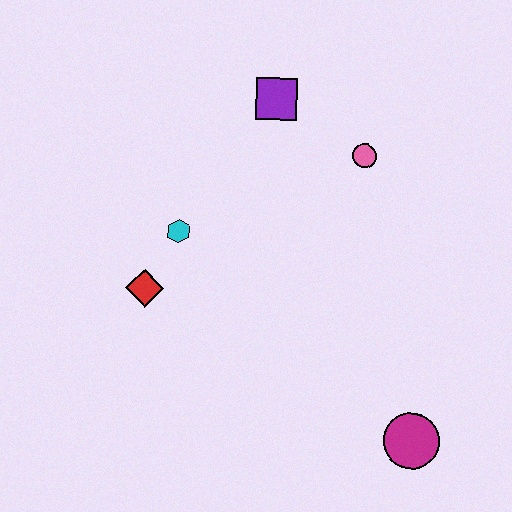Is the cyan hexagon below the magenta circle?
No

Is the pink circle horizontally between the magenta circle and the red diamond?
Yes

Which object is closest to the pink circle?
The purple square is closest to the pink circle.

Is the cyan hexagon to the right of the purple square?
No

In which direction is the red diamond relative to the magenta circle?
The red diamond is to the left of the magenta circle.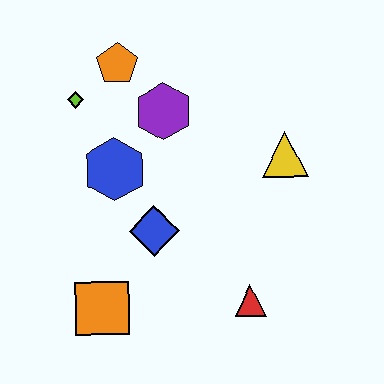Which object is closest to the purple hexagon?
The orange pentagon is closest to the purple hexagon.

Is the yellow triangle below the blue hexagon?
No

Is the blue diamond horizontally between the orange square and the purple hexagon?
Yes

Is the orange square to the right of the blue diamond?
No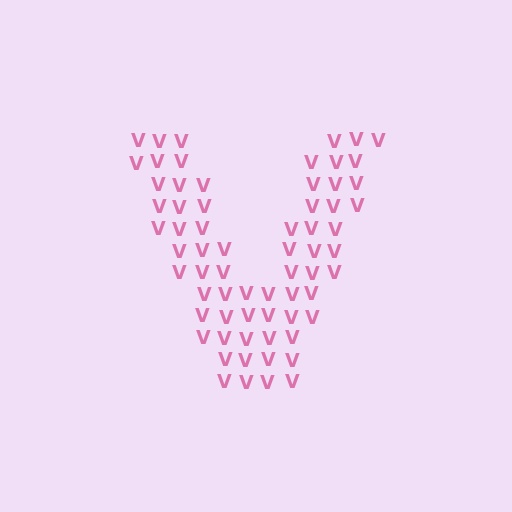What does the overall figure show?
The overall figure shows the letter V.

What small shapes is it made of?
It is made of small letter V's.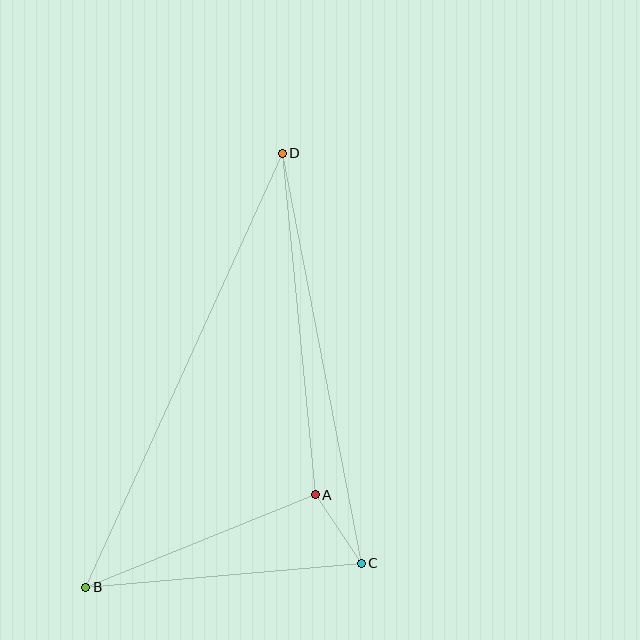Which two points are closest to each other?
Points A and C are closest to each other.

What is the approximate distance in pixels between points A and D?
The distance between A and D is approximately 343 pixels.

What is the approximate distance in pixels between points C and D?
The distance between C and D is approximately 417 pixels.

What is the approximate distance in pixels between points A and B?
The distance between A and B is approximately 247 pixels.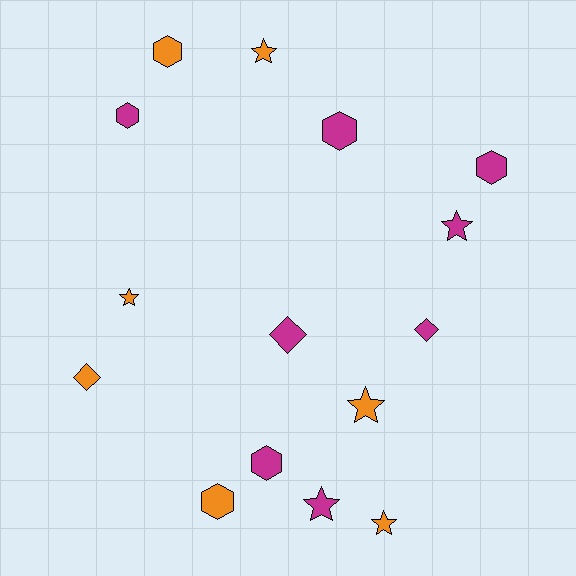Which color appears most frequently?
Magenta, with 8 objects.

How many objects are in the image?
There are 15 objects.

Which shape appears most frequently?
Star, with 6 objects.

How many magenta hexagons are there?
There are 4 magenta hexagons.